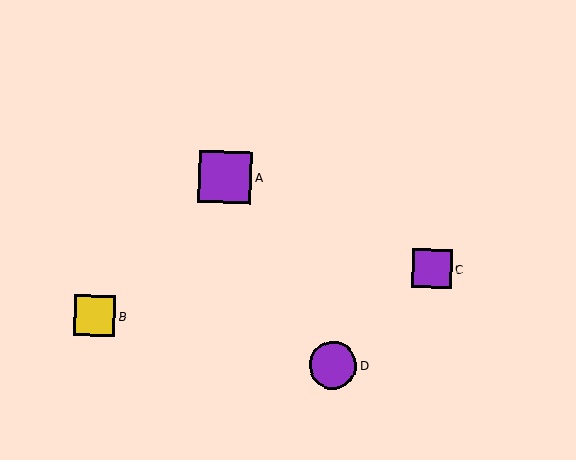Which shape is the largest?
The purple square (labeled A) is the largest.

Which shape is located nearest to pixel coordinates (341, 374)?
The purple circle (labeled D) at (333, 365) is nearest to that location.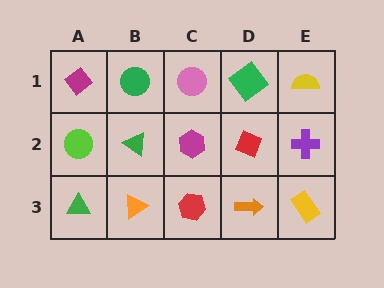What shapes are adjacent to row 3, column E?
A purple cross (row 2, column E), an orange arrow (row 3, column D).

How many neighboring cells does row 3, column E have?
2.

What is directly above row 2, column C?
A pink circle.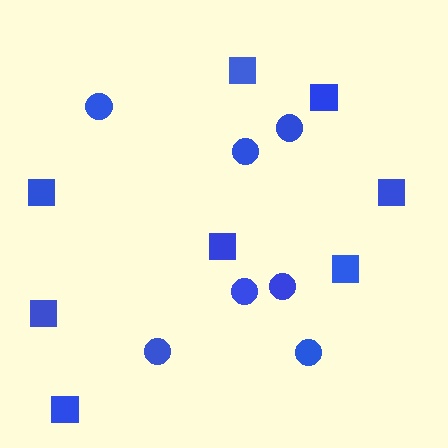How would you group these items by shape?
There are 2 groups: one group of circles (7) and one group of squares (8).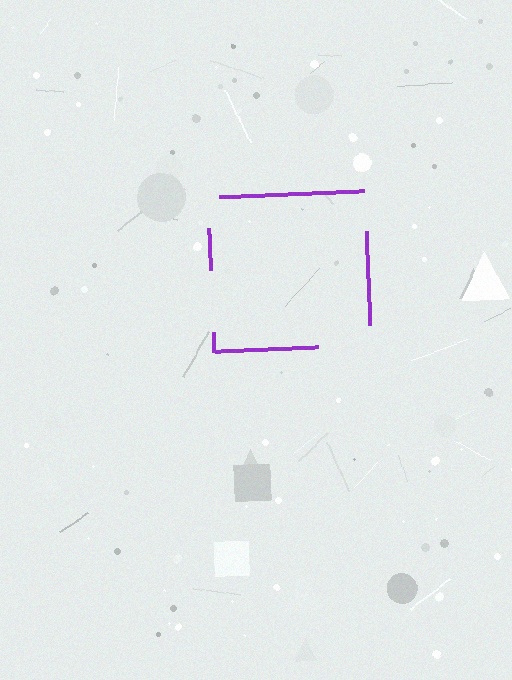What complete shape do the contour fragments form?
The contour fragments form a square.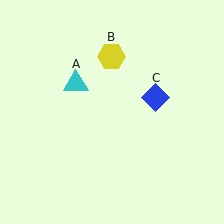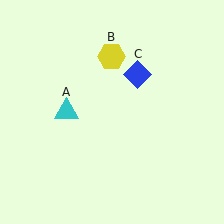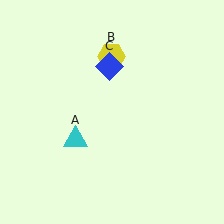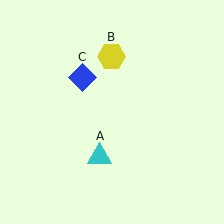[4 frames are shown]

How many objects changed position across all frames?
2 objects changed position: cyan triangle (object A), blue diamond (object C).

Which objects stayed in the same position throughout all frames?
Yellow hexagon (object B) remained stationary.